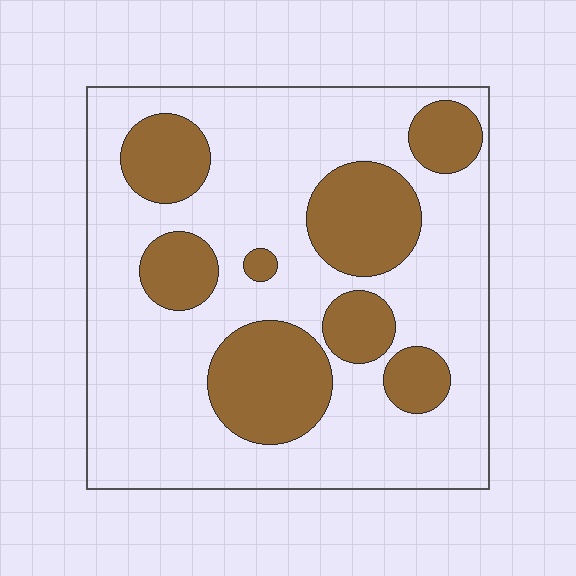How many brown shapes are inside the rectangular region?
8.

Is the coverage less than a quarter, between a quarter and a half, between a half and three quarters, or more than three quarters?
Between a quarter and a half.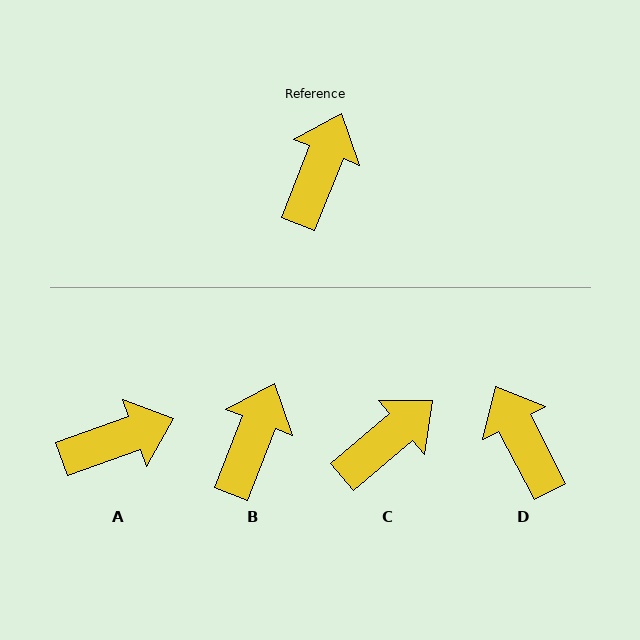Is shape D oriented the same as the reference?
No, it is off by about 49 degrees.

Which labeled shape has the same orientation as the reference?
B.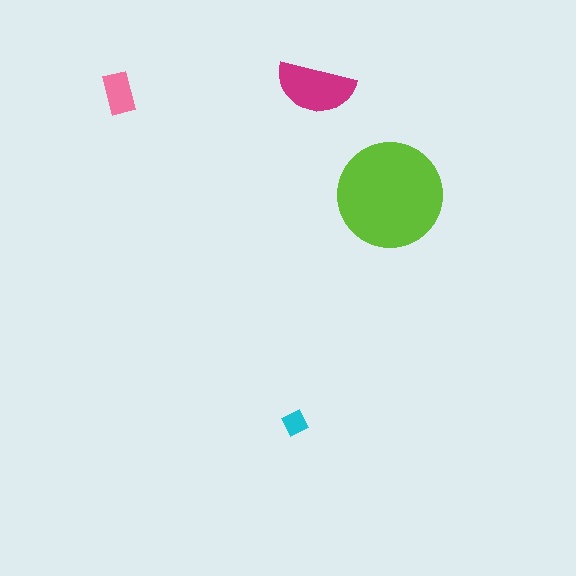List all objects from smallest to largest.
The cyan diamond, the pink rectangle, the magenta semicircle, the lime circle.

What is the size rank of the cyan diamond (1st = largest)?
4th.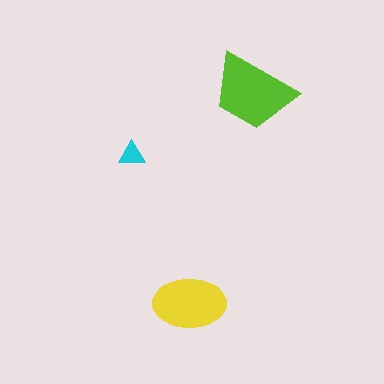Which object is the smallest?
The cyan triangle.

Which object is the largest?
The lime trapezoid.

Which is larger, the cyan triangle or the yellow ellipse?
The yellow ellipse.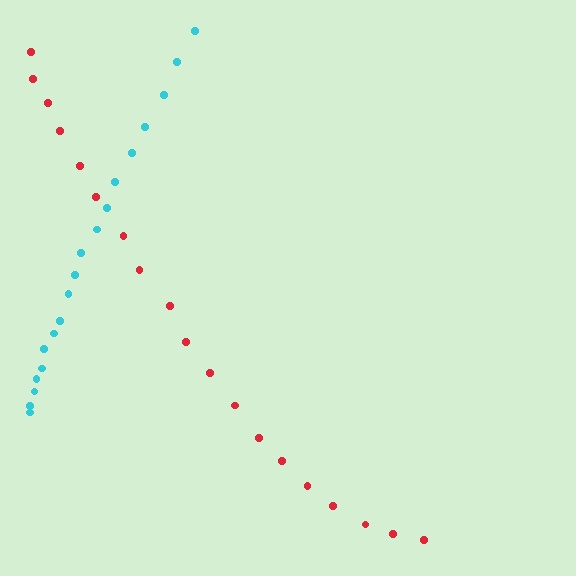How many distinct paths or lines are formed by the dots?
There are 2 distinct paths.